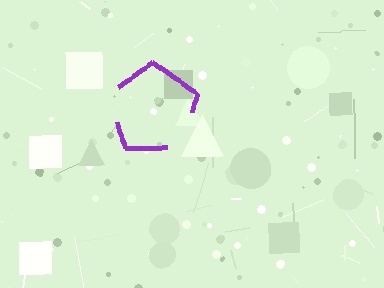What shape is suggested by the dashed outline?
The dashed outline suggests a pentagon.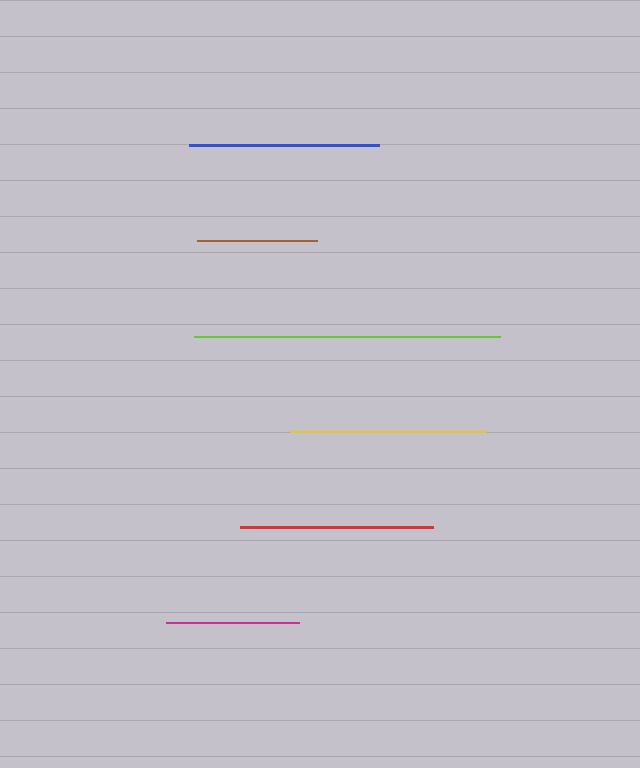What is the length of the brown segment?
The brown segment is approximately 120 pixels long.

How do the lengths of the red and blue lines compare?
The red and blue lines are approximately the same length.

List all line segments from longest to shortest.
From longest to shortest: lime, yellow, red, blue, magenta, brown.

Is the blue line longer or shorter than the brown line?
The blue line is longer than the brown line.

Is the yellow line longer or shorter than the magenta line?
The yellow line is longer than the magenta line.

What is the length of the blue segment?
The blue segment is approximately 189 pixels long.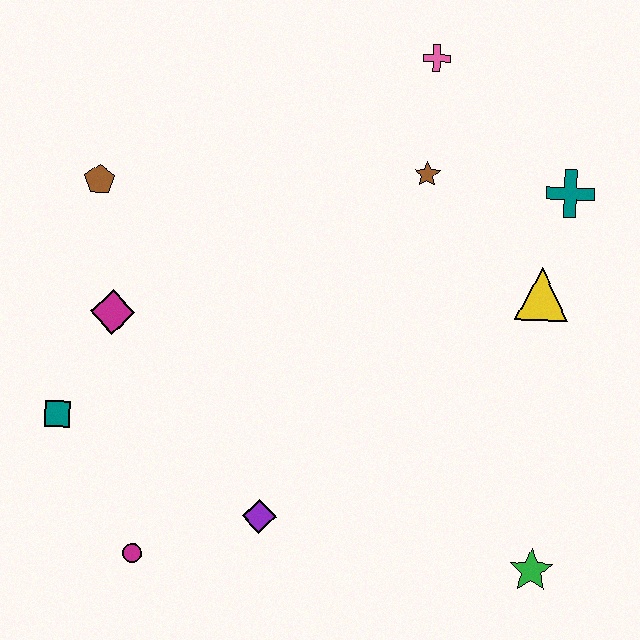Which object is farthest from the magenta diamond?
The green star is farthest from the magenta diamond.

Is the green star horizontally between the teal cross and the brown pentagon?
Yes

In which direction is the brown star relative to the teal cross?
The brown star is to the left of the teal cross.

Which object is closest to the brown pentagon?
The magenta diamond is closest to the brown pentagon.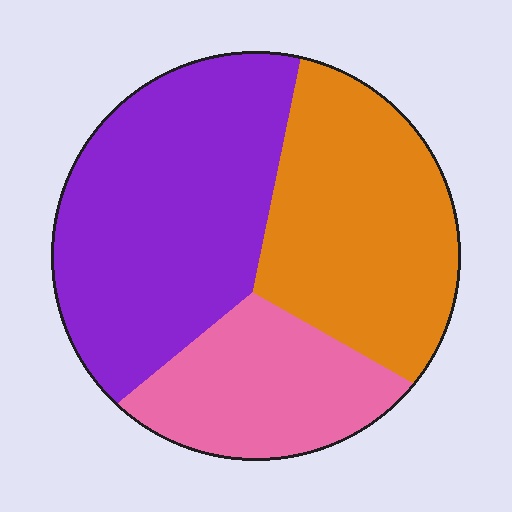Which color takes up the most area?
Purple, at roughly 45%.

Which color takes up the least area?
Pink, at roughly 20%.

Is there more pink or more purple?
Purple.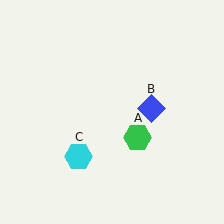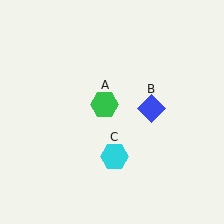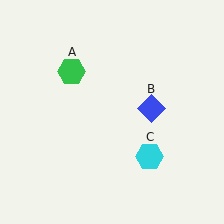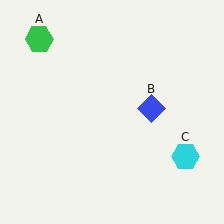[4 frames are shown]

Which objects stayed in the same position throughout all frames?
Blue diamond (object B) remained stationary.